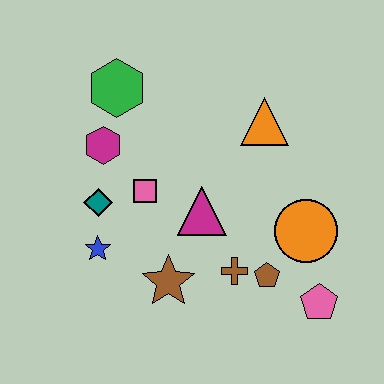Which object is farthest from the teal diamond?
The pink pentagon is farthest from the teal diamond.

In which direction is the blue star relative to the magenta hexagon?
The blue star is below the magenta hexagon.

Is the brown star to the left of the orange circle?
Yes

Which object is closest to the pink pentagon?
The brown pentagon is closest to the pink pentagon.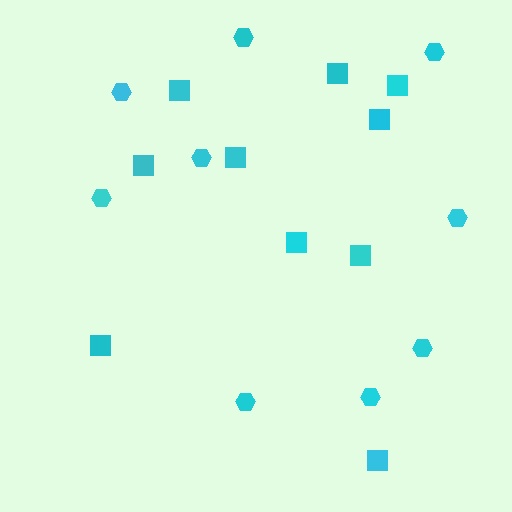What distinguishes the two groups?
There are 2 groups: one group of squares (10) and one group of hexagons (9).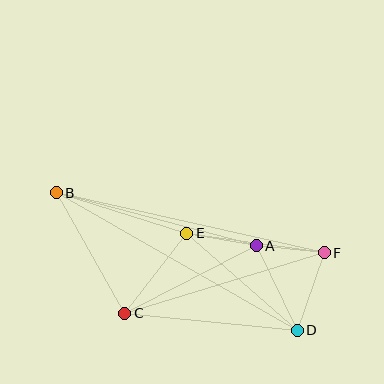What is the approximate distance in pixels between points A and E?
The distance between A and E is approximately 71 pixels.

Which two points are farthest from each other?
Points B and D are farthest from each other.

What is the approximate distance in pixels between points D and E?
The distance between D and E is approximately 147 pixels.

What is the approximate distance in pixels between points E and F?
The distance between E and F is approximately 139 pixels.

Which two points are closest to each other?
Points A and F are closest to each other.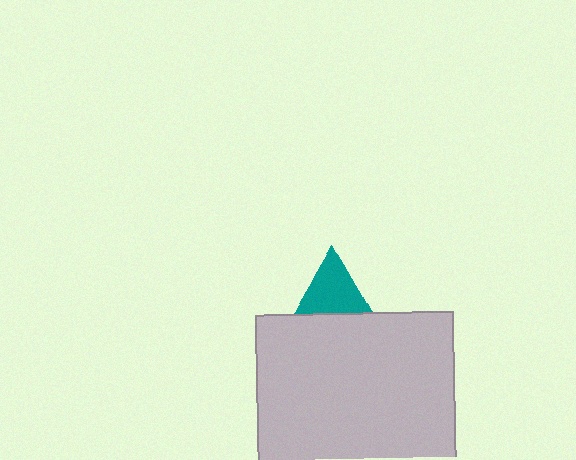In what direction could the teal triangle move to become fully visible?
The teal triangle could move up. That would shift it out from behind the light gray rectangle entirely.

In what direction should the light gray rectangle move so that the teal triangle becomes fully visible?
The light gray rectangle should move down. That is the shortest direction to clear the overlap and leave the teal triangle fully visible.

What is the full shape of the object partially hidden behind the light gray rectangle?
The partially hidden object is a teal triangle.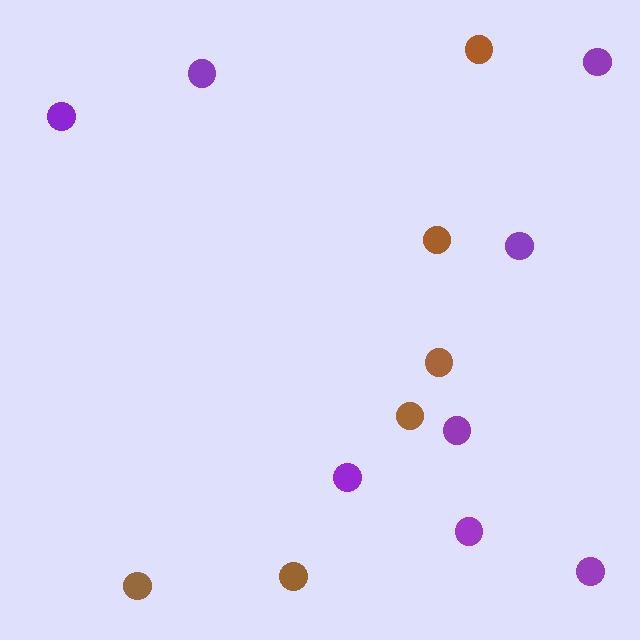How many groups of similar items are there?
There are 2 groups: one group of brown circles (6) and one group of purple circles (8).